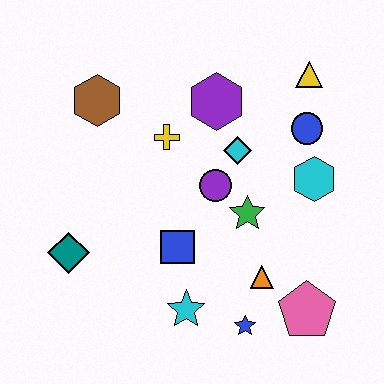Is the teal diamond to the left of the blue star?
Yes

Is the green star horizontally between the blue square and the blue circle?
Yes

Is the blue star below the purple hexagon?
Yes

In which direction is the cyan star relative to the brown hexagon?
The cyan star is below the brown hexagon.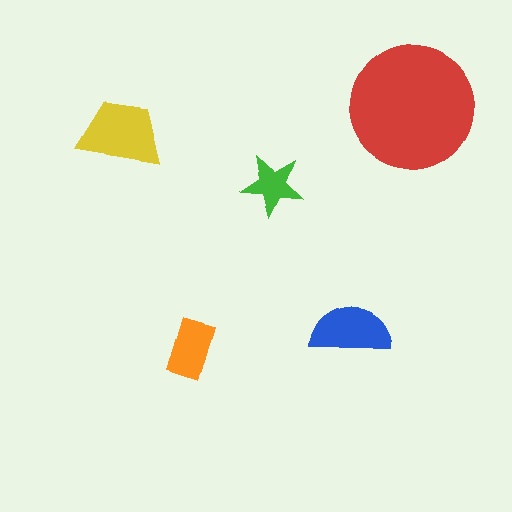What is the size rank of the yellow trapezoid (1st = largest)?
2nd.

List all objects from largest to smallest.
The red circle, the yellow trapezoid, the blue semicircle, the orange rectangle, the green star.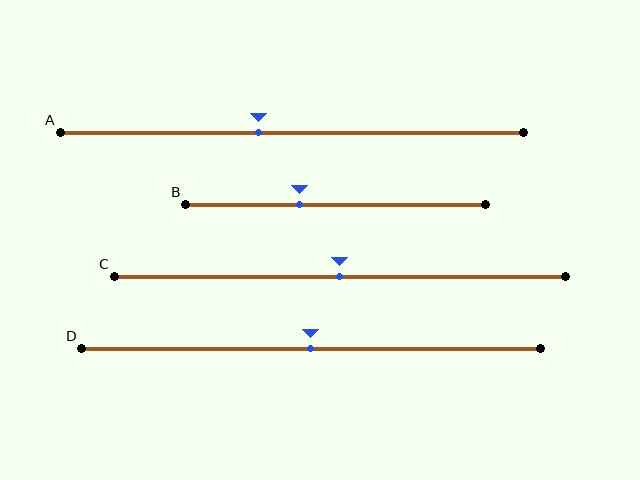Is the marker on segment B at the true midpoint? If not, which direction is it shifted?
No, the marker on segment B is shifted to the left by about 12% of the segment length.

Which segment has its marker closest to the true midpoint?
Segment C has its marker closest to the true midpoint.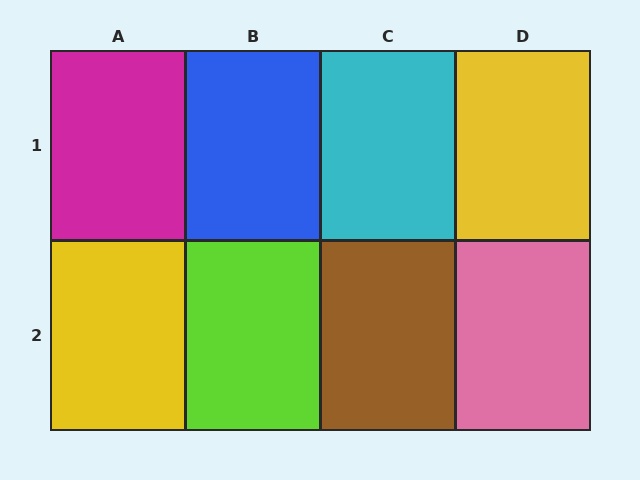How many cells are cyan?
1 cell is cyan.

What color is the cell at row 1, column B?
Blue.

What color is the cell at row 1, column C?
Cyan.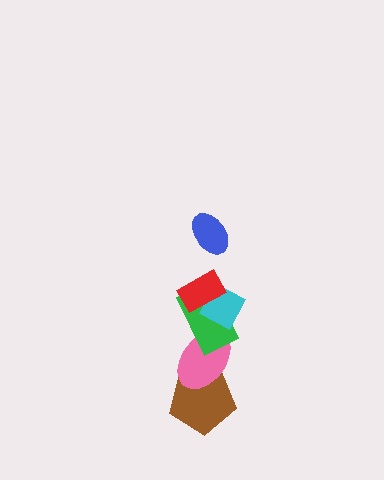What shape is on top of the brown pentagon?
The pink ellipse is on top of the brown pentagon.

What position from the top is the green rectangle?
The green rectangle is 4th from the top.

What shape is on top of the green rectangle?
The cyan diamond is on top of the green rectangle.